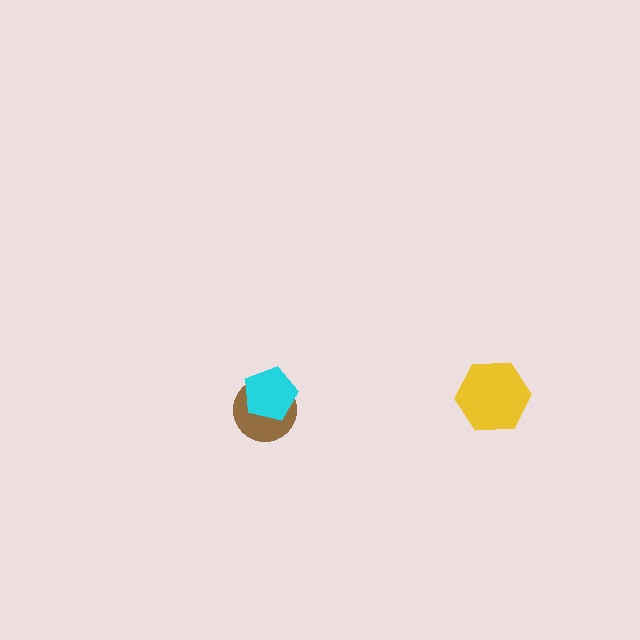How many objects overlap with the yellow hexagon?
0 objects overlap with the yellow hexagon.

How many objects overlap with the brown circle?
1 object overlaps with the brown circle.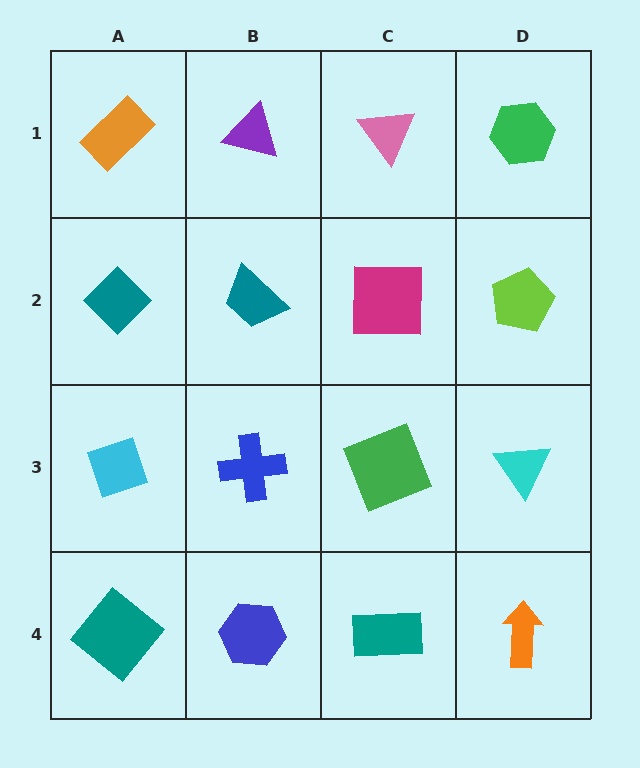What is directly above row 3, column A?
A teal diamond.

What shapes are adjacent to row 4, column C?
A green square (row 3, column C), a blue hexagon (row 4, column B), an orange arrow (row 4, column D).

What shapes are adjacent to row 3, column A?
A teal diamond (row 2, column A), a teal diamond (row 4, column A), a blue cross (row 3, column B).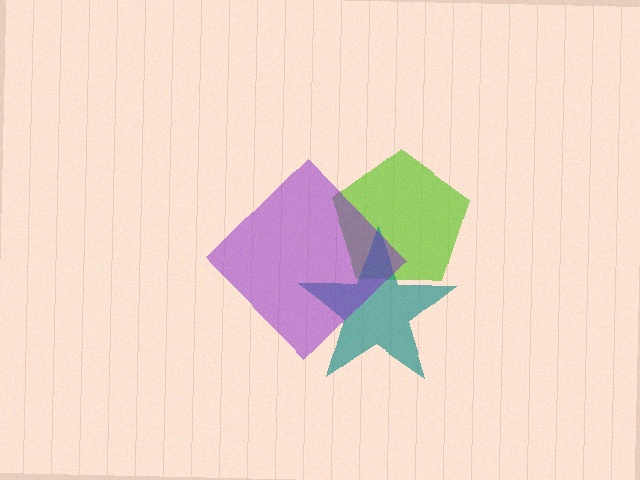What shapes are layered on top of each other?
The layered shapes are: a lime pentagon, a teal star, a purple diamond.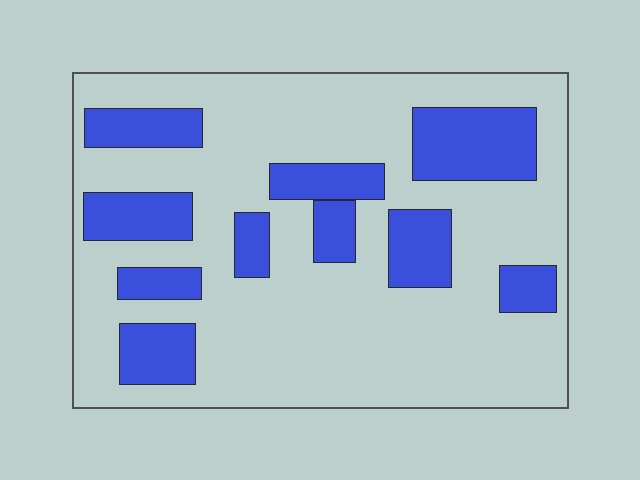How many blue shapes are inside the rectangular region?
10.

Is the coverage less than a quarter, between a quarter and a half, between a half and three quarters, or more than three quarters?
Between a quarter and a half.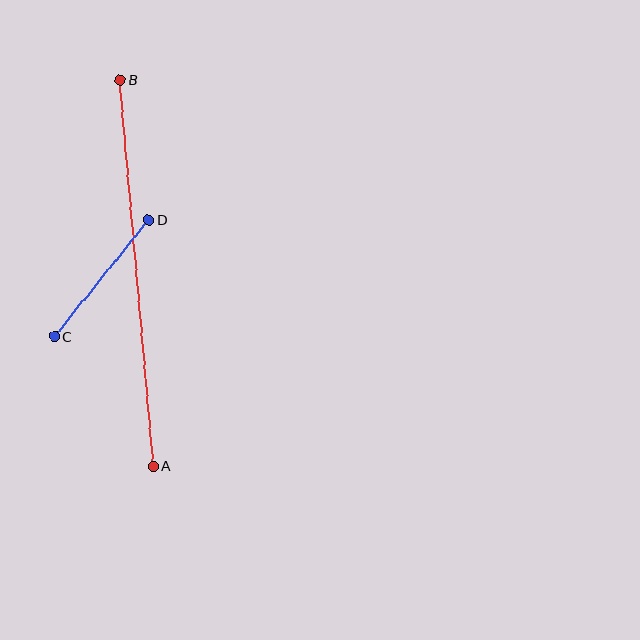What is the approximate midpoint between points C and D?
The midpoint is at approximately (102, 278) pixels.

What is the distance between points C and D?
The distance is approximately 150 pixels.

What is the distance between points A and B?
The distance is approximately 388 pixels.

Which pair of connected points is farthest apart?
Points A and B are farthest apart.